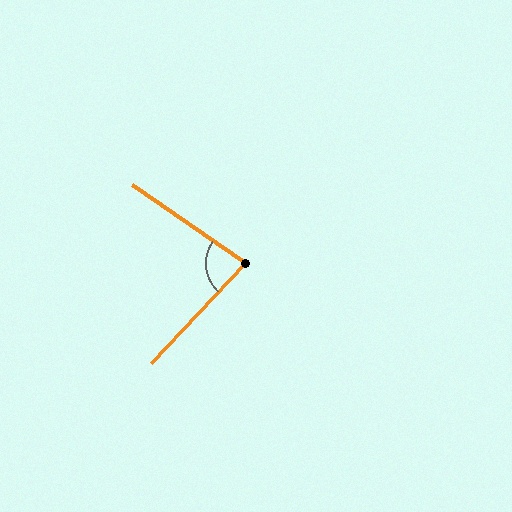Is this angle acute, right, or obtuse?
It is acute.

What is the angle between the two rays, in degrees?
Approximately 82 degrees.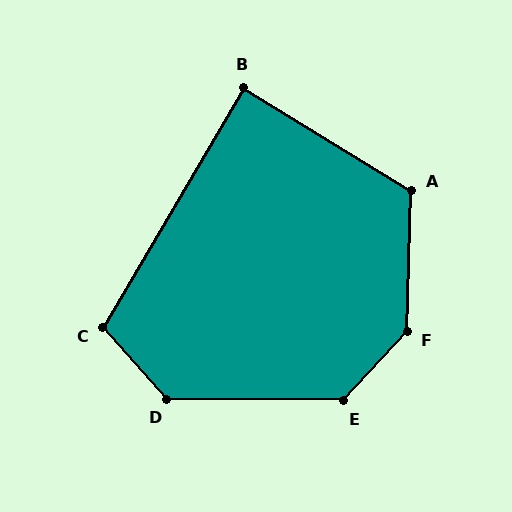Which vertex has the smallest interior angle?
B, at approximately 89 degrees.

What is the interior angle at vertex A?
Approximately 120 degrees (obtuse).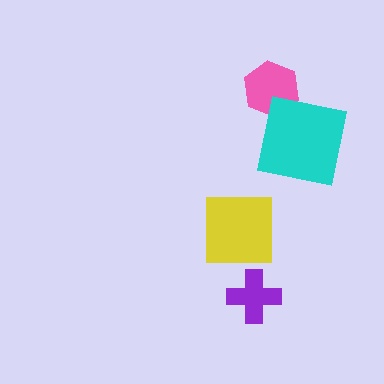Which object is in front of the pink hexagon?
The cyan square is in front of the pink hexagon.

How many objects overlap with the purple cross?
0 objects overlap with the purple cross.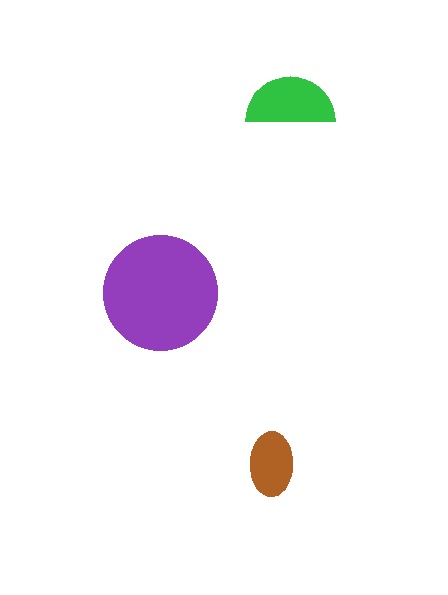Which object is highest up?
The green semicircle is topmost.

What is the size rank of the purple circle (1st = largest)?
1st.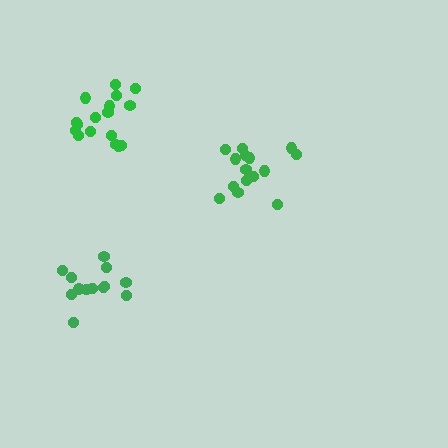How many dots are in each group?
Group 1: 13 dots, Group 2: 17 dots, Group 3: 15 dots (45 total).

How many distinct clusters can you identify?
There are 3 distinct clusters.